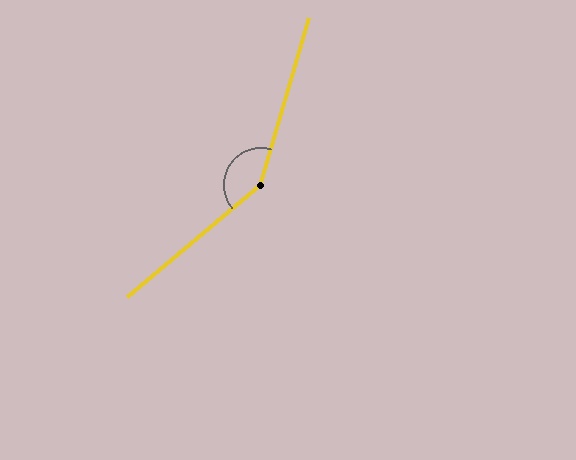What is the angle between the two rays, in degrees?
Approximately 146 degrees.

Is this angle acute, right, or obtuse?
It is obtuse.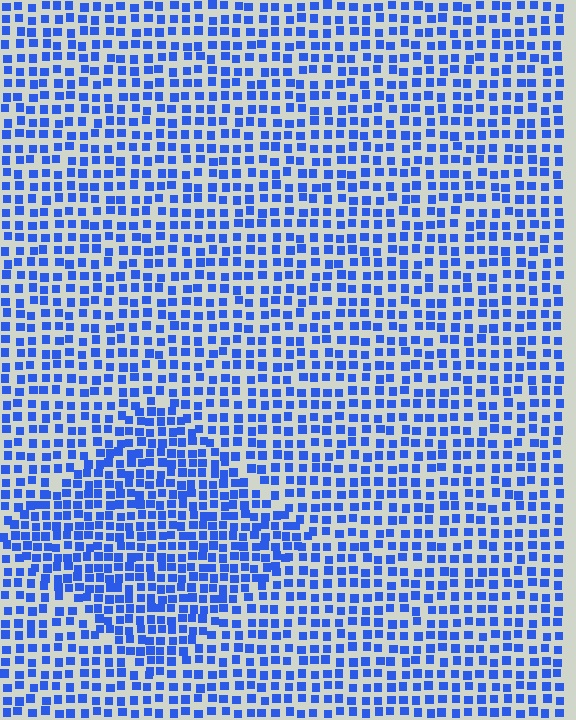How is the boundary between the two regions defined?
The boundary is defined by a change in element density (approximately 1.5x ratio). All elements are the same color, size, and shape.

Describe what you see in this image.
The image contains small blue elements arranged at two different densities. A diamond-shaped region is visible where the elements are more densely packed than the surrounding area.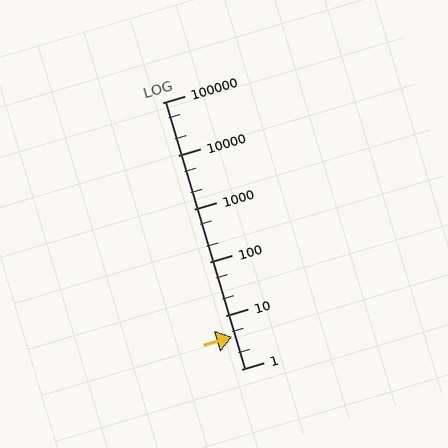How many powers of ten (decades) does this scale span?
The scale spans 5 decades, from 1 to 100000.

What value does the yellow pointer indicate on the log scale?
The pointer indicates approximately 4.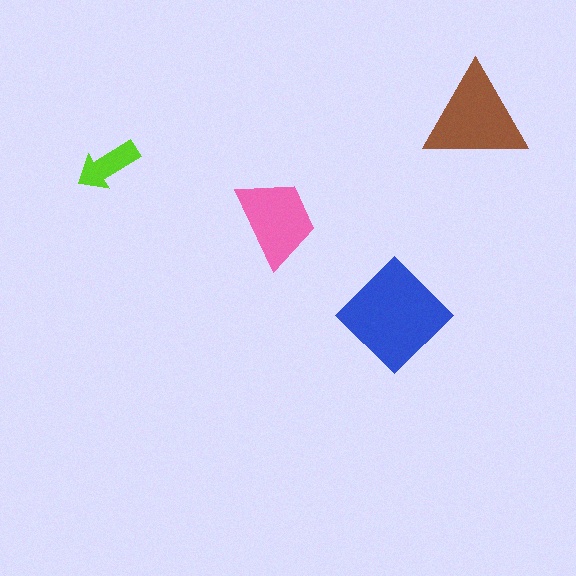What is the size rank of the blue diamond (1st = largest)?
1st.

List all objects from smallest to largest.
The lime arrow, the pink trapezoid, the brown triangle, the blue diamond.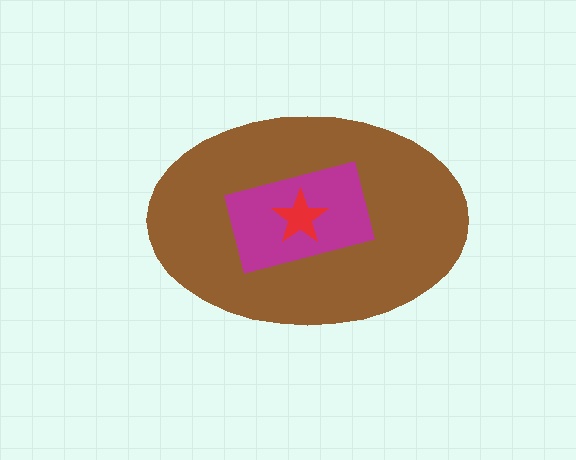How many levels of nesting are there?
3.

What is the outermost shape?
The brown ellipse.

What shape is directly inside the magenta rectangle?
The red star.